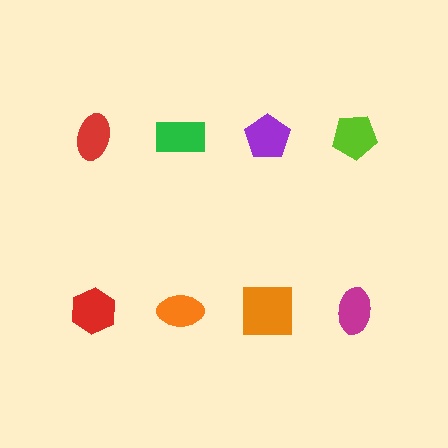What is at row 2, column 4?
A magenta ellipse.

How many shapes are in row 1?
4 shapes.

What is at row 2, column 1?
A red hexagon.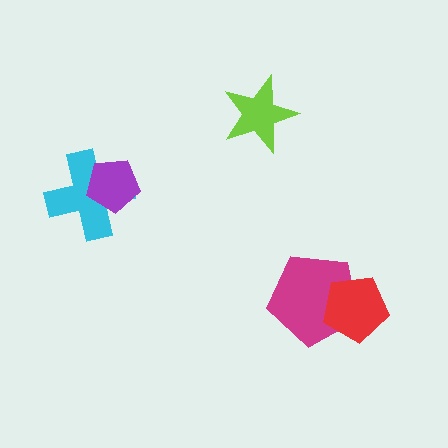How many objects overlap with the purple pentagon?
1 object overlaps with the purple pentagon.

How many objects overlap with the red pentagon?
1 object overlaps with the red pentagon.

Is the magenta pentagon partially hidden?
Yes, it is partially covered by another shape.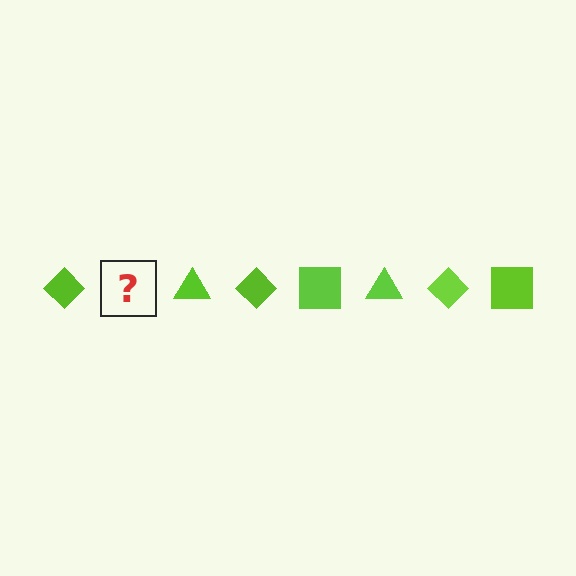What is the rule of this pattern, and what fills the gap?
The rule is that the pattern cycles through diamond, square, triangle shapes in lime. The gap should be filled with a lime square.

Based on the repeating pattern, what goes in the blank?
The blank should be a lime square.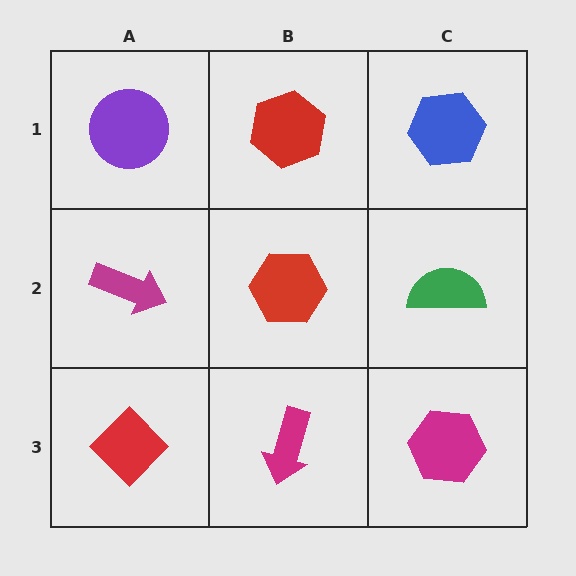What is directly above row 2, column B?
A red hexagon.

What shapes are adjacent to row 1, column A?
A magenta arrow (row 2, column A), a red hexagon (row 1, column B).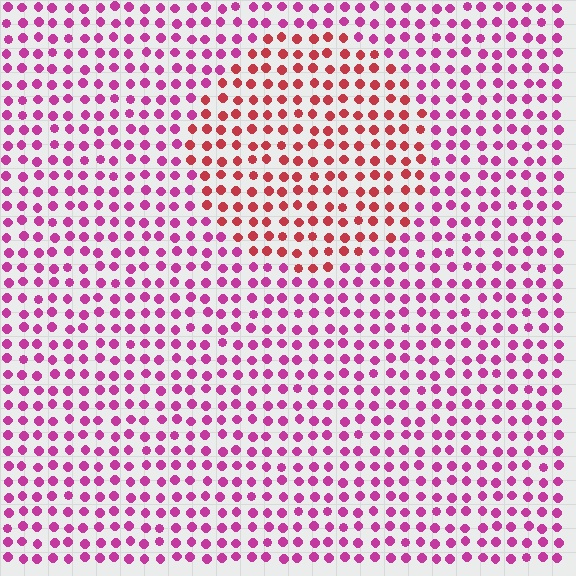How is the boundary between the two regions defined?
The boundary is defined purely by a slight shift in hue (about 38 degrees). Spacing, size, and orientation are identical on both sides.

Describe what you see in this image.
The image is filled with small magenta elements in a uniform arrangement. A circle-shaped region is visible where the elements are tinted to a slightly different hue, forming a subtle color boundary.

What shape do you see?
I see a circle.